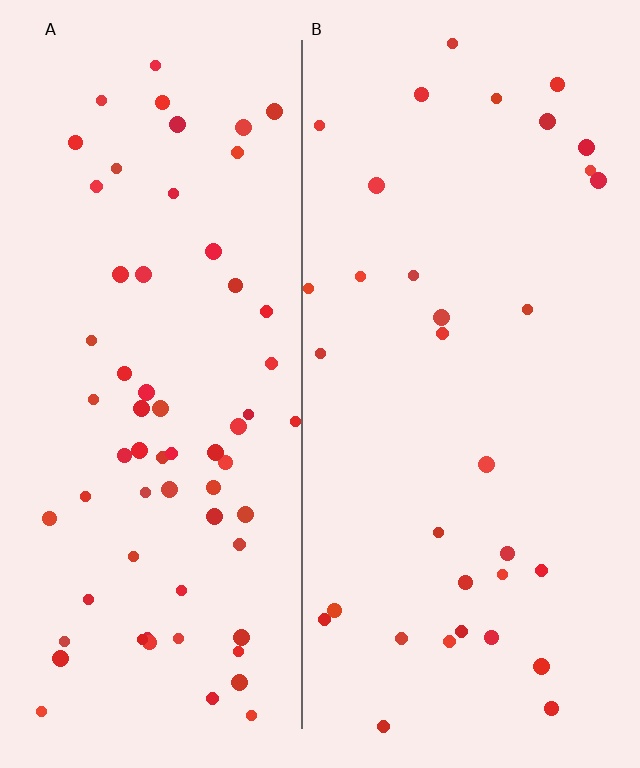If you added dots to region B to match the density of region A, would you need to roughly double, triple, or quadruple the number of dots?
Approximately double.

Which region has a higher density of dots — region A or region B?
A (the left).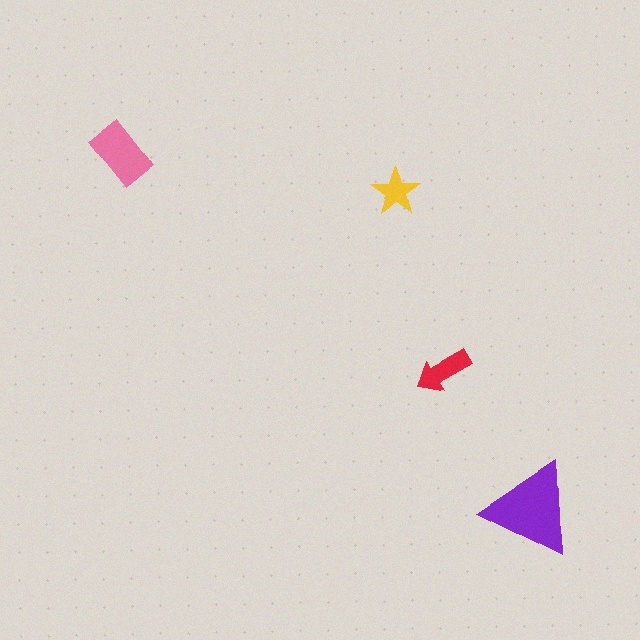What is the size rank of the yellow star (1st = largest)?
4th.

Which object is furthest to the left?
The pink rectangle is leftmost.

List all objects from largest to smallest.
The purple triangle, the pink rectangle, the red arrow, the yellow star.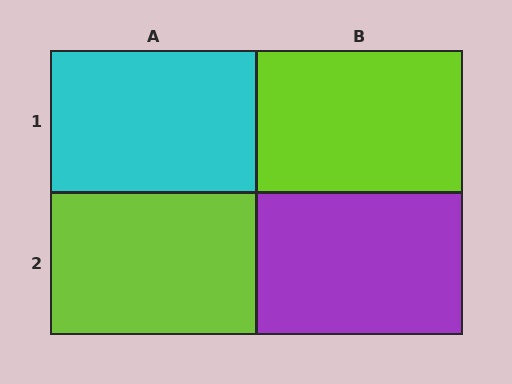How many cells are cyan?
1 cell is cyan.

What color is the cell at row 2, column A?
Lime.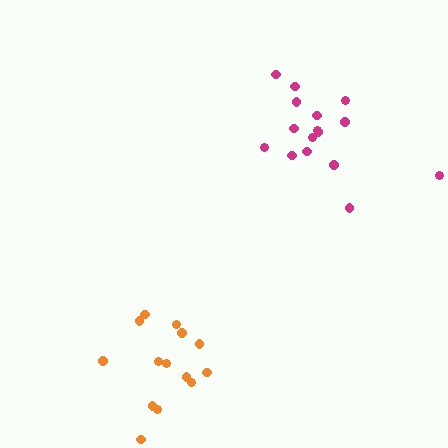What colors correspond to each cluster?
The clusters are colored: magenta, orange.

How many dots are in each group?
Group 1: 16 dots, Group 2: 14 dots (30 total).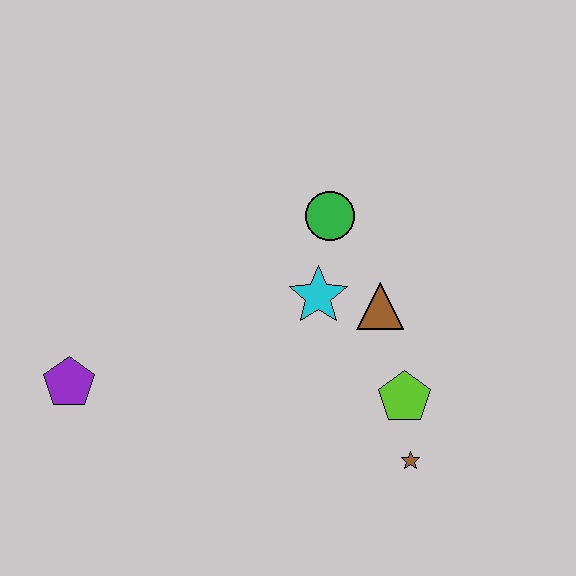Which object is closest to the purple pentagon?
The cyan star is closest to the purple pentagon.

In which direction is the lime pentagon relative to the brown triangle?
The lime pentagon is below the brown triangle.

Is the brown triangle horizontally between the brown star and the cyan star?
Yes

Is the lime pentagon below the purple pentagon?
Yes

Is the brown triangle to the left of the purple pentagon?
No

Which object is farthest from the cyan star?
The purple pentagon is farthest from the cyan star.